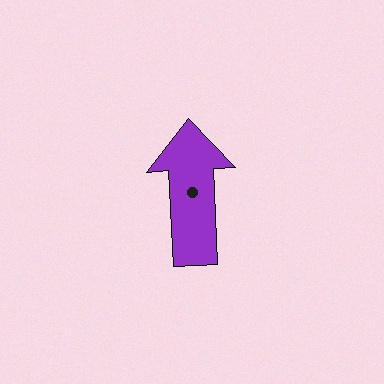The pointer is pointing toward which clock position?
Roughly 12 o'clock.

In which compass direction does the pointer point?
North.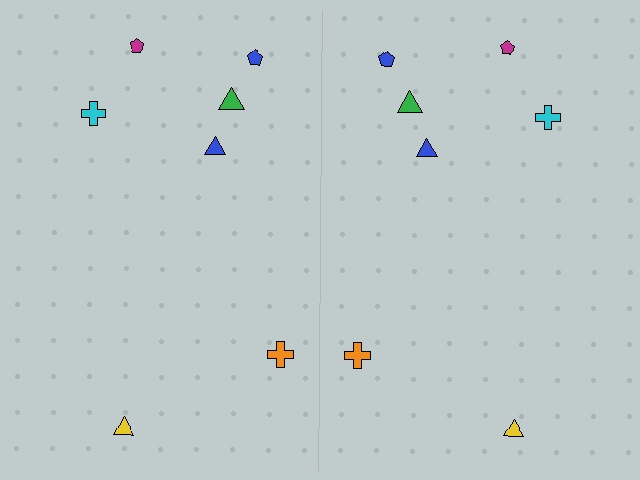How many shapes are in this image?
There are 14 shapes in this image.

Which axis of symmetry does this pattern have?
The pattern has a vertical axis of symmetry running through the center of the image.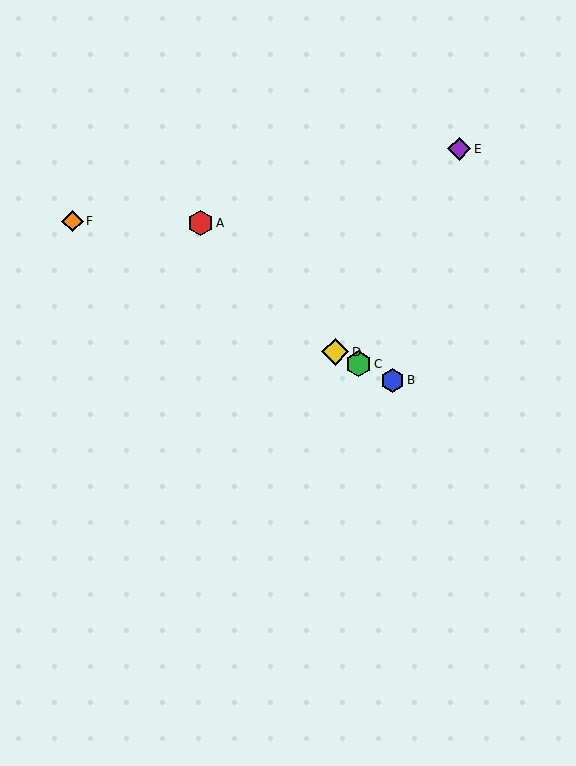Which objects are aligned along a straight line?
Objects B, C, D, F are aligned along a straight line.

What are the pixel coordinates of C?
Object C is at (359, 364).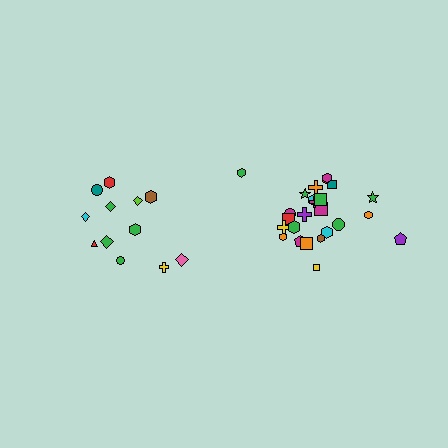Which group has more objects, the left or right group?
The right group.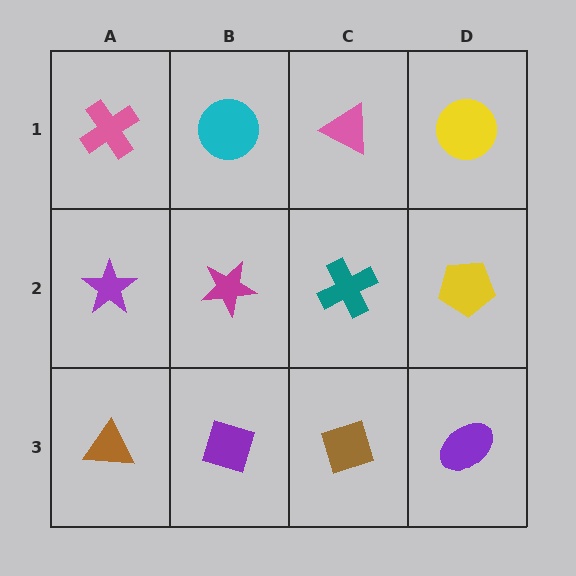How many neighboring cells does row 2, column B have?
4.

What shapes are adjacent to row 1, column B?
A magenta star (row 2, column B), a pink cross (row 1, column A), a pink triangle (row 1, column C).